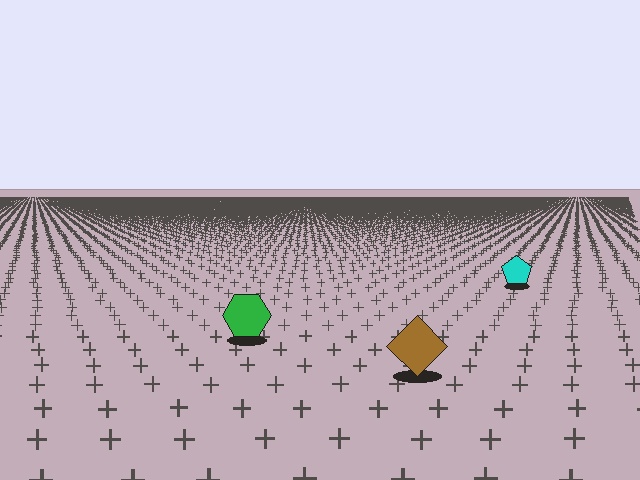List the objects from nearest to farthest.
From nearest to farthest: the brown diamond, the green hexagon, the cyan pentagon.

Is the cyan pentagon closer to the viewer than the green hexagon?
No. The green hexagon is closer — you can tell from the texture gradient: the ground texture is coarser near it.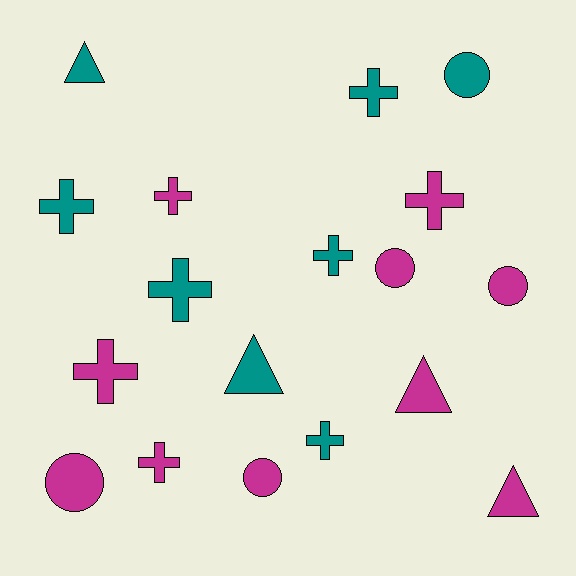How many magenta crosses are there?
There are 4 magenta crosses.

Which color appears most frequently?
Magenta, with 10 objects.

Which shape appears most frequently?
Cross, with 9 objects.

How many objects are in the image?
There are 18 objects.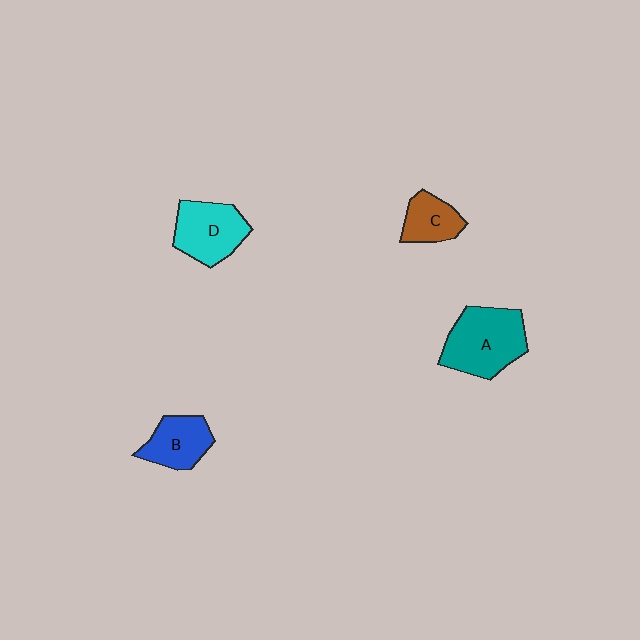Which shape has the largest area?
Shape A (teal).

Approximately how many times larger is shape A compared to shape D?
Approximately 1.2 times.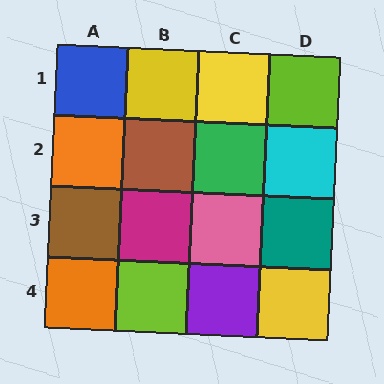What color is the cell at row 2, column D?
Cyan.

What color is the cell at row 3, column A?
Brown.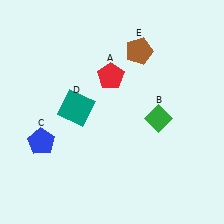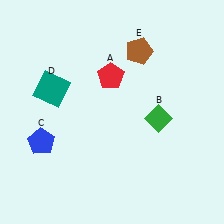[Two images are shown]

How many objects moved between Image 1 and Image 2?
1 object moved between the two images.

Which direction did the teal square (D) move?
The teal square (D) moved left.